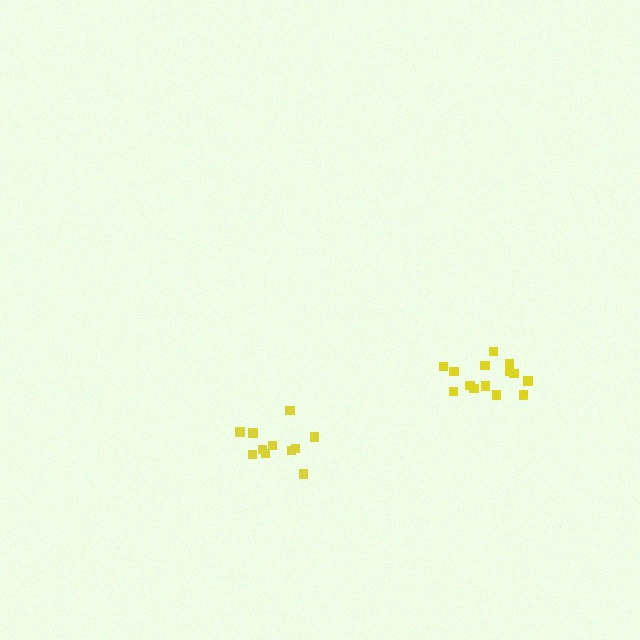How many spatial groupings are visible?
There are 2 spatial groupings.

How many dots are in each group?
Group 1: 14 dots, Group 2: 12 dots (26 total).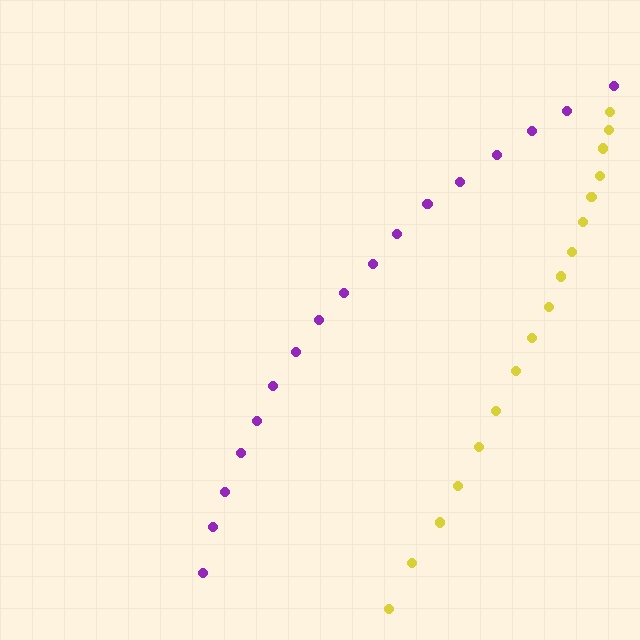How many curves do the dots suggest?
There are 2 distinct paths.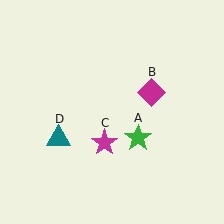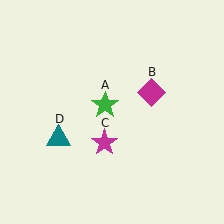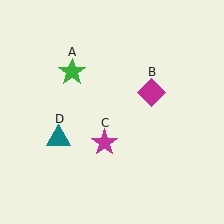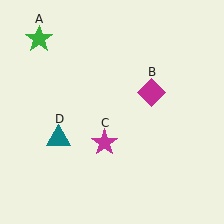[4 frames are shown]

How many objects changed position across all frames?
1 object changed position: green star (object A).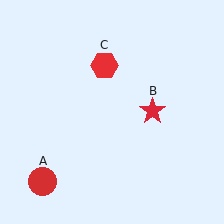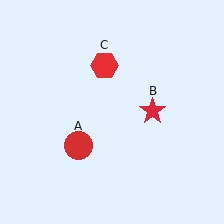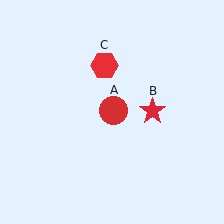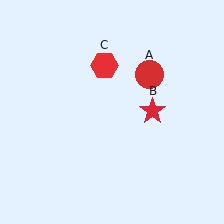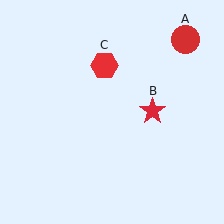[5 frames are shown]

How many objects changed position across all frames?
1 object changed position: red circle (object A).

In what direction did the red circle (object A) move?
The red circle (object A) moved up and to the right.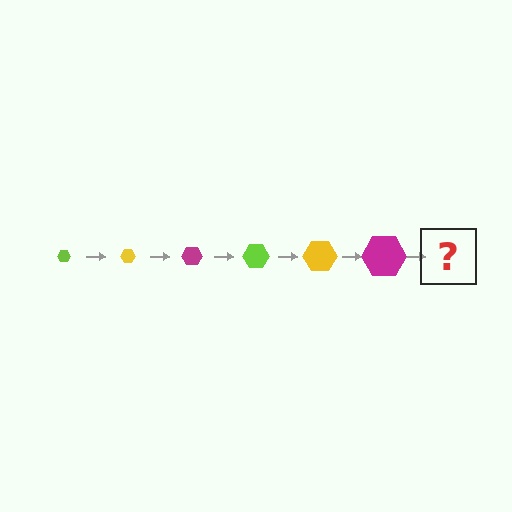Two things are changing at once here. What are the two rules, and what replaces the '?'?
The two rules are that the hexagon grows larger each step and the color cycles through lime, yellow, and magenta. The '?' should be a lime hexagon, larger than the previous one.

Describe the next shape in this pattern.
It should be a lime hexagon, larger than the previous one.